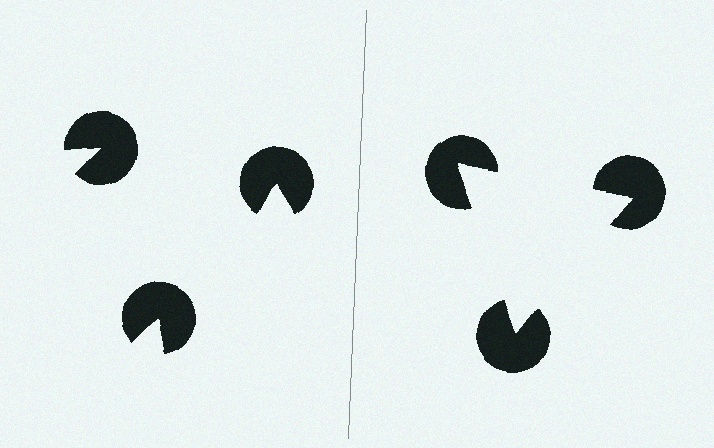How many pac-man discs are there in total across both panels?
6 — 3 on each side.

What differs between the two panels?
The pac-man discs are positioned identically on both sides; only the wedge orientations differ. On the right they align to a triangle; on the left they are misaligned.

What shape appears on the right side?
An illusory triangle.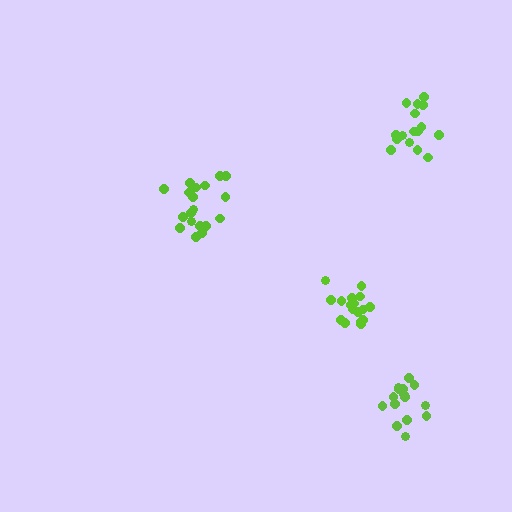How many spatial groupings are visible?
There are 4 spatial groupings.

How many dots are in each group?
Group 1: 20 dots, Group 2: 17 dots, Group 3: 17 dots, Group 4: 16 dots (70 total).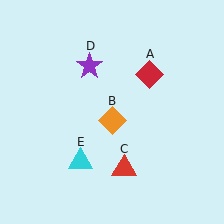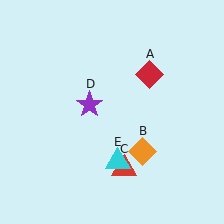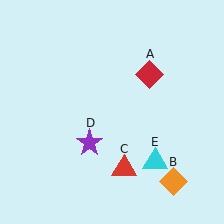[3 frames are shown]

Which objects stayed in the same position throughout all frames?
Red diamond (object A) and red triangle (object C) remained stationary.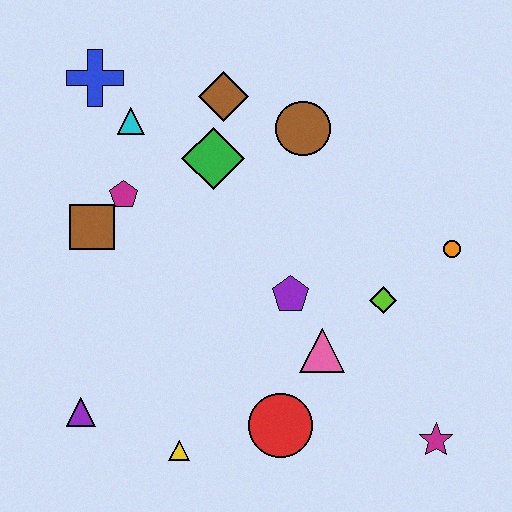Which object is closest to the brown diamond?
The green diamond is closest to the brown diamond.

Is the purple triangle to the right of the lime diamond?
No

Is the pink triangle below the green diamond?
Yes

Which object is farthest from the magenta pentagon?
The magenta star is farthest from the magenta pentagon.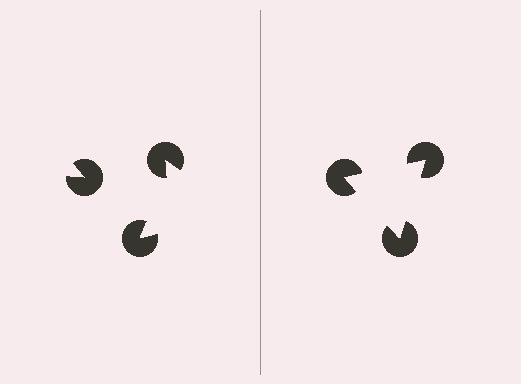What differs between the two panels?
The pac-man discs are positioned identically on both sides; only the wedge orientations differ. On the right they align to a triangle; on the left they are misaligned.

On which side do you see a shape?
An illusory triangle appears on the right side. On the left side the wedge cuts are rotated, so no coherent shape forms.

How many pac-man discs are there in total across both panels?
6 — 3 on each side.